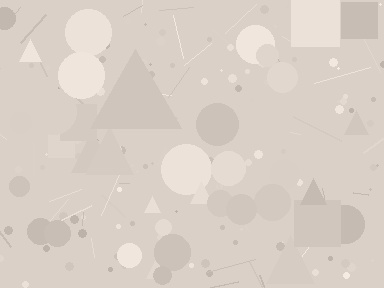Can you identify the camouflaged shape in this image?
The camouflaged shape is a triangle.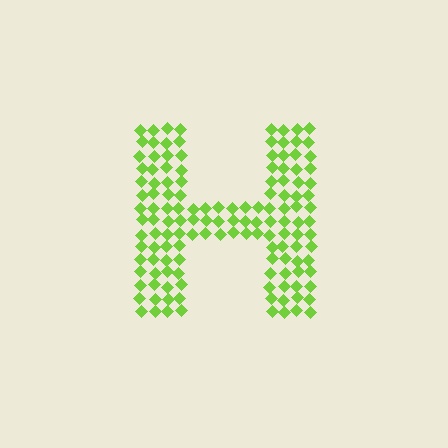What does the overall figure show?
The overall figure shows the letter H.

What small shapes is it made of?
It is made of small diamonds.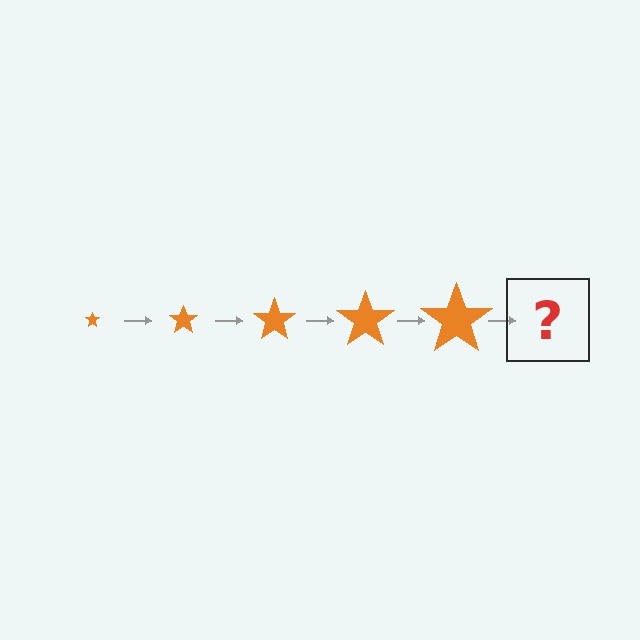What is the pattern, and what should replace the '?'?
The pattern is that the star gets progressively larger each step. The '?' should be an orange star, larger than the previous one.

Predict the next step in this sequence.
The next step is an orange star, larger than the previous one.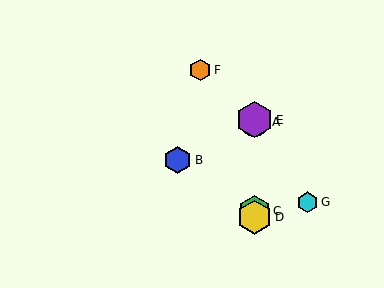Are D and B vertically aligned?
No, D is at x≈255 and B is at x≈178.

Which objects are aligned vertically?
Objects A, C, D, E are aligned vertically.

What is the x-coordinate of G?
Object G is at x≈307.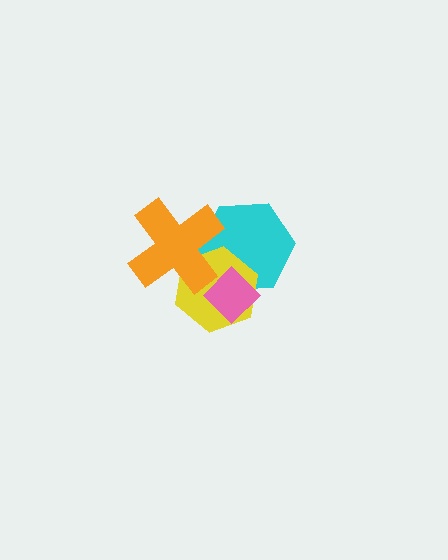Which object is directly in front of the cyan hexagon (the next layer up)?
The yellow hexagon is directly in front of the cyan hexagon.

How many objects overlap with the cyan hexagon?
3 objects overlap with the cyan hexagon.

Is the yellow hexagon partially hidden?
Yes, it is partially covered by another shape.